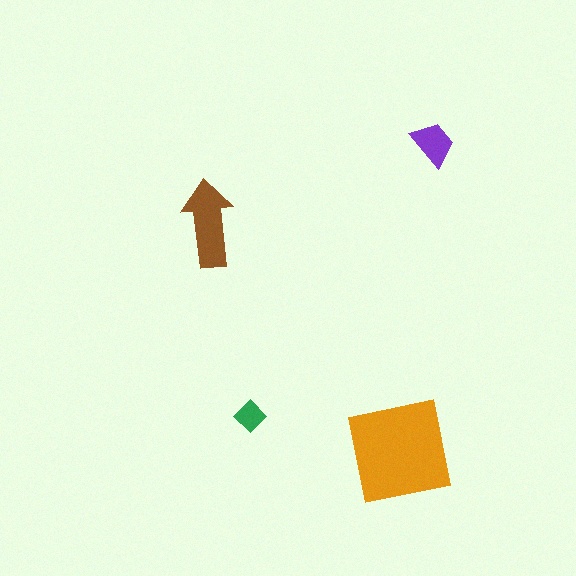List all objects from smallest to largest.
The green diamond, the purple trapezoid, the brown arrow, the orange square.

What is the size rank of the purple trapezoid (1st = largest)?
3rd.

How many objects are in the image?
There are 4 objects in the image.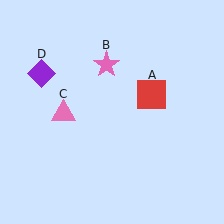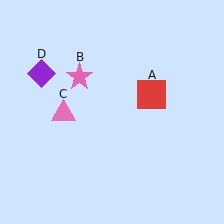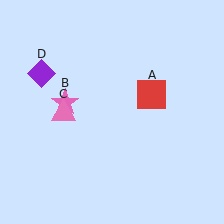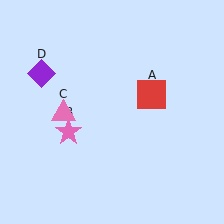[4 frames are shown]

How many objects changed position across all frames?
1 object changed position: pink star (object B).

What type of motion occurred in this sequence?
The pink star (object B) rotated counterclockwise around the center of the scene.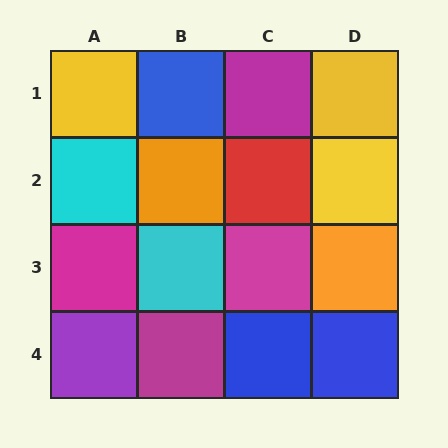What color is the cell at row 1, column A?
Yellow.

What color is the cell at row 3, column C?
Magenta.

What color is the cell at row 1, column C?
Magenta.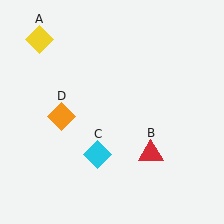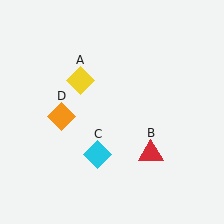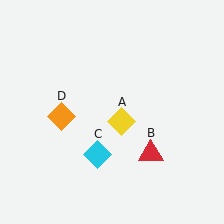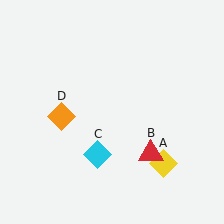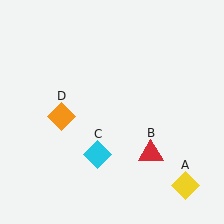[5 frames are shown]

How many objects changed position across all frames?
1 object changed position: yellow diamond (object A).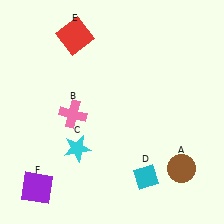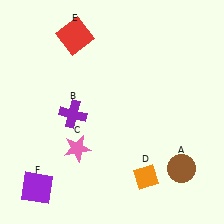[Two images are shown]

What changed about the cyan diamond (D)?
In Image 1, D is cyan. In Image 2, it changed to orange.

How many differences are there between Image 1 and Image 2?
There are 3 differences between the two images.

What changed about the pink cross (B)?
In Image 1, B is pink. In Image 2, it changed to purple.